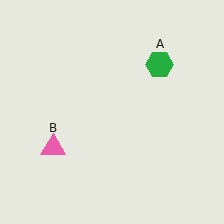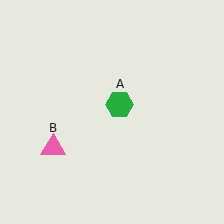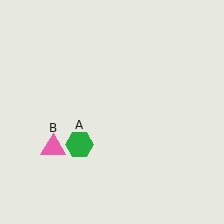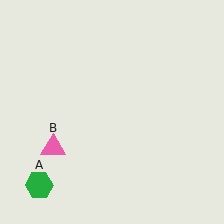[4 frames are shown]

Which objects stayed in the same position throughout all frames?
Pink triangle (object B) remained stationary.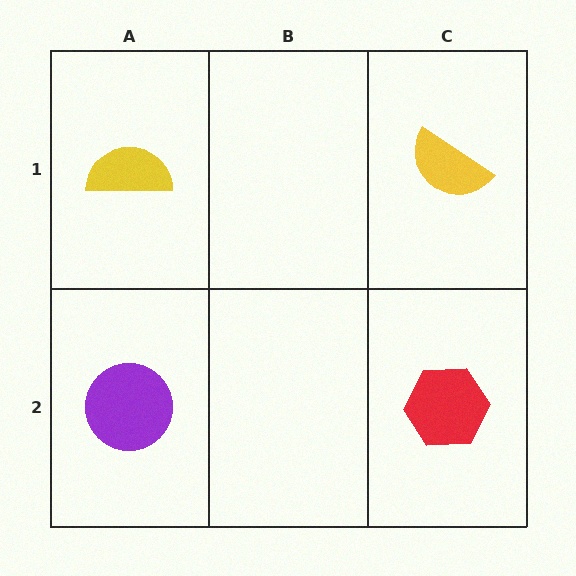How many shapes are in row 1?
2 shapes.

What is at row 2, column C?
A red hexagon.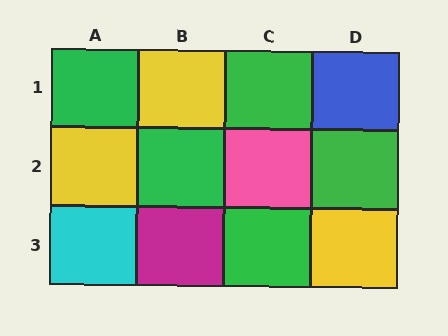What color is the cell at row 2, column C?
Pink.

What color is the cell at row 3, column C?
Green.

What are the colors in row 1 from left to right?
Green, yellow, green, blue.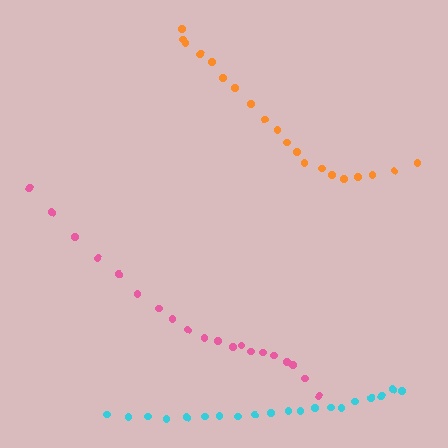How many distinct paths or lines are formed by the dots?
There are 3 distinct paths.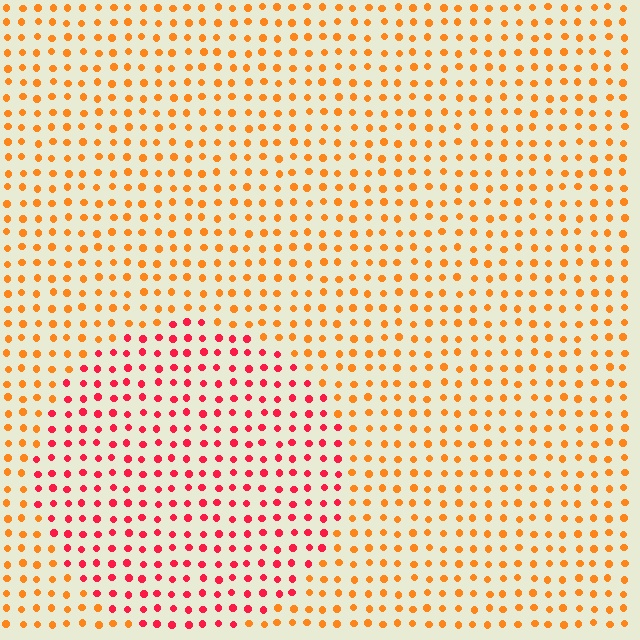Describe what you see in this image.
The image is filled with small orange elements in a uniform arrangement. A circle-shaped region is visible where the elements are tinted to a slightly different hue, forming a subtle color boundary.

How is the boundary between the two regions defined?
The boundary is defined purely by a slight shift in hue (about 40 degrees). Spacing, size, and orientation are identical on both sides.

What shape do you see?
I see a circle.